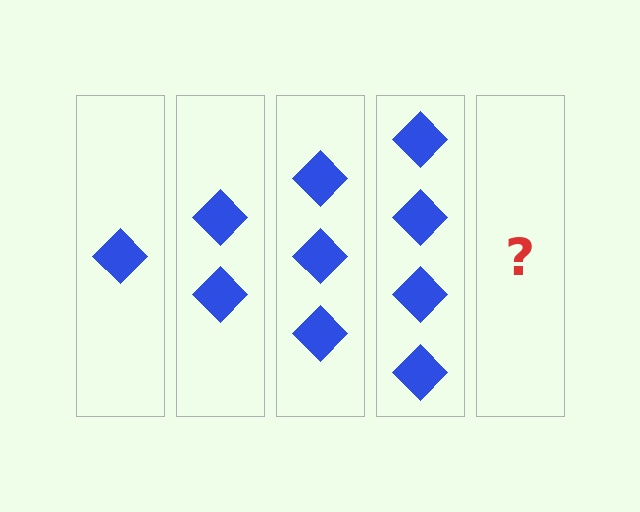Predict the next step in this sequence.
The next step is 5 diamonds.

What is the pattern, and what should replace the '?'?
The pattern is that each step adds one more diamond. The '?' should be 5 diamonds.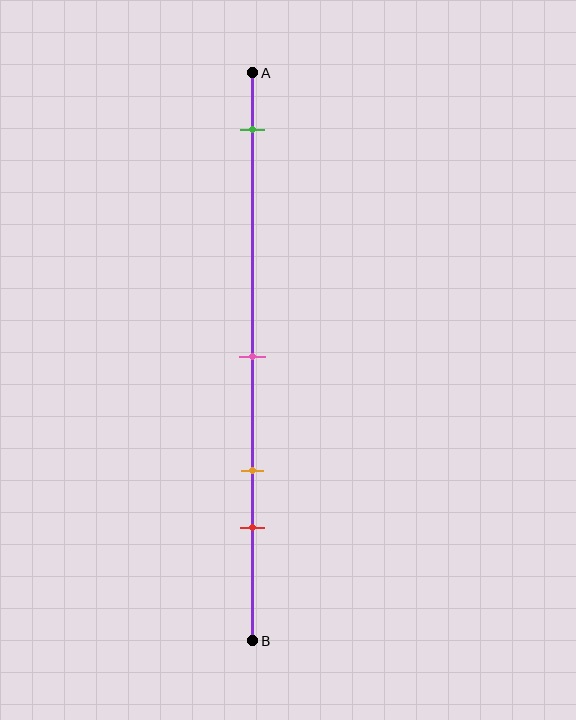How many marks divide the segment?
There are 4 marks dividing the segment.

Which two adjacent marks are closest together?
The orange and red marks are the closest adjacent pair.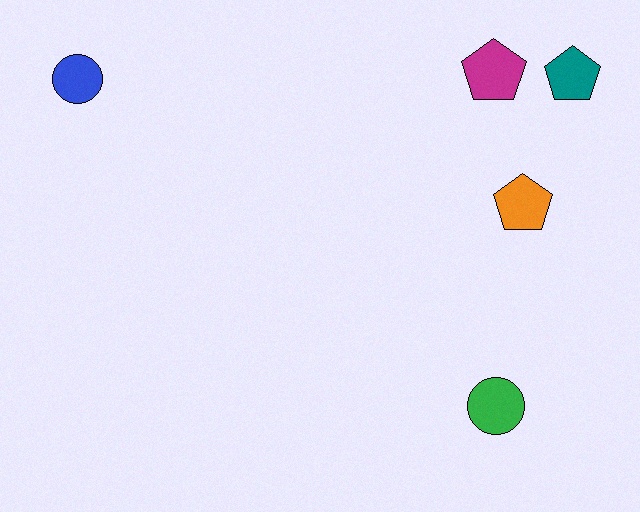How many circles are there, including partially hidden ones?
There are 2 circles.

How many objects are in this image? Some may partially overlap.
There are 5 objects.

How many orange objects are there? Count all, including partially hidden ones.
There is 1 orange object.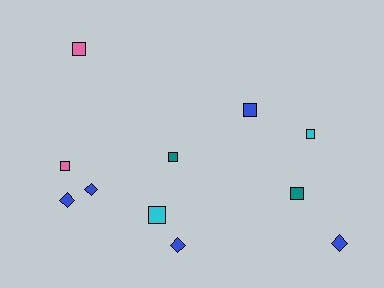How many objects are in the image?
There are 11 objects.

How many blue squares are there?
There is 1 blue square.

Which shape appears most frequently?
Square, with 7 objects.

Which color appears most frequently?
Blue, with 5 objects.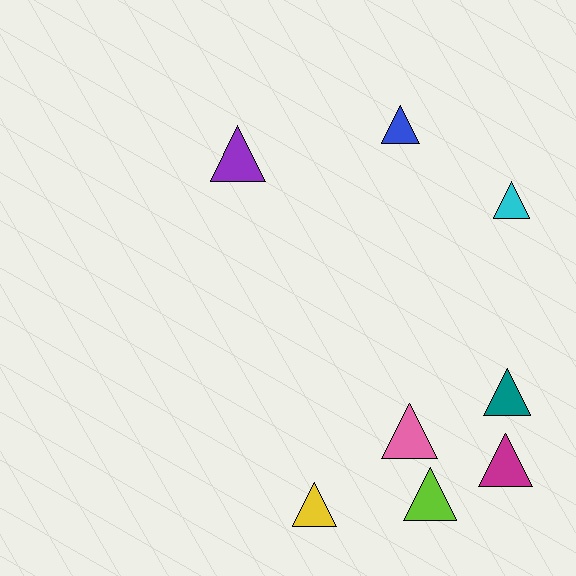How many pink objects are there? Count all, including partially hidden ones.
There is 1 pink object.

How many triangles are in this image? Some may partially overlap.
There are 8 triangles.